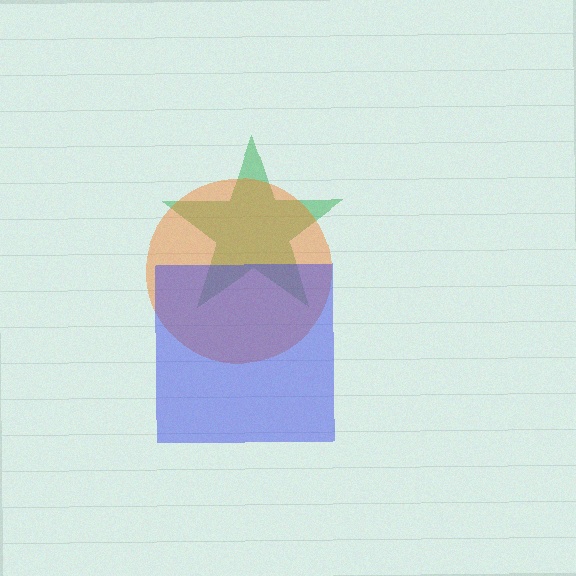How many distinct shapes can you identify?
There are 3 distinct shapes: a green star, an orange circle, a blue square.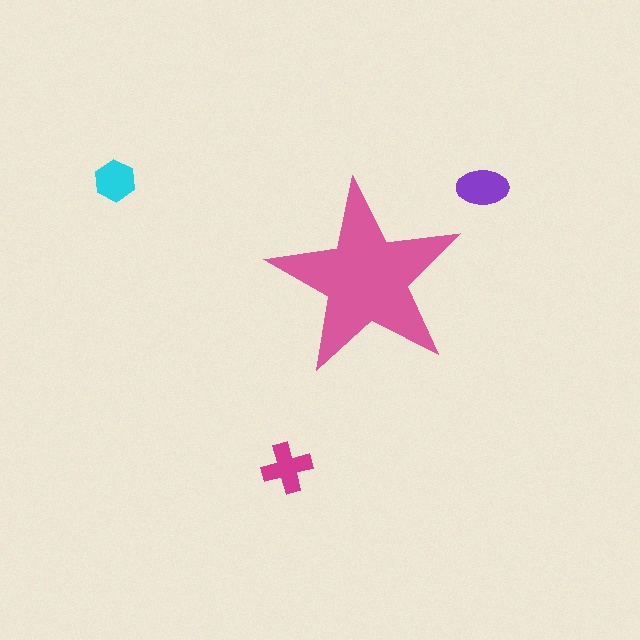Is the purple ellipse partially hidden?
No, the purple ellipse is fully visible.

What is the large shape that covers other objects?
A pink star.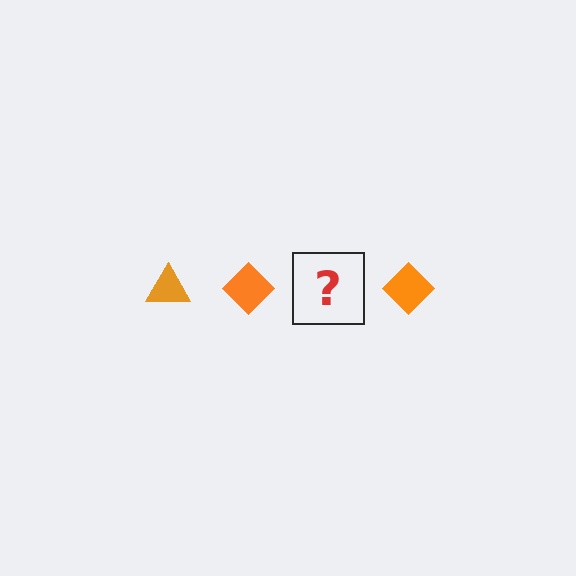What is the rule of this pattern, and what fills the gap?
The rule is that the pattern cycles through triangle, diamond shapes in orange. The gap should be filled with an orange triangle.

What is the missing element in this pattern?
The missing element is an orange triangle.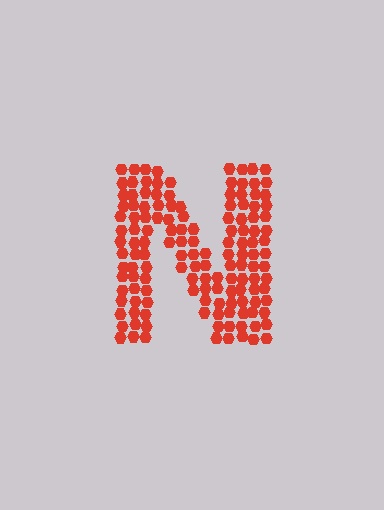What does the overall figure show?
The overall figure shows the letter N.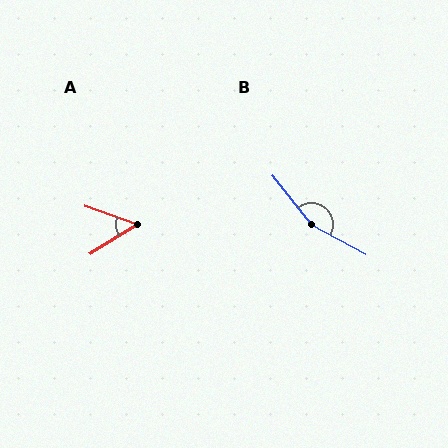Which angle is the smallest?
A, at approximately 52 degrees.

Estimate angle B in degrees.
Approximately 157 degrees.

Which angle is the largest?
B, at approximately 157 degrees.